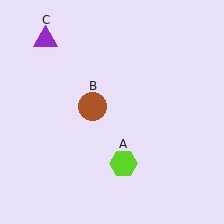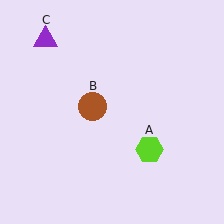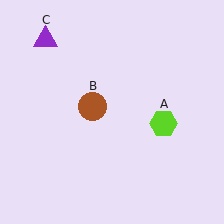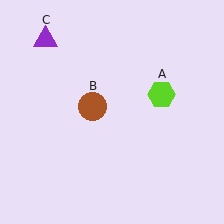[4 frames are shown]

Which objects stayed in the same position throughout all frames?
Brown circle (object B) and purple triangle (object C) remained stationary.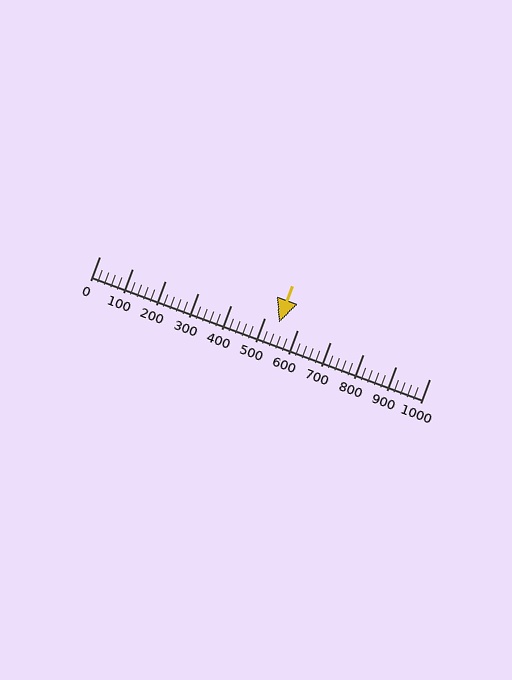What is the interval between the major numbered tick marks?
The major tick marks are spaced 100 units apart.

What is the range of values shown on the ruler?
The ruler shows values from 0 to 1000.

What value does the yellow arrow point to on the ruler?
The yellow arrow points to approximately 544.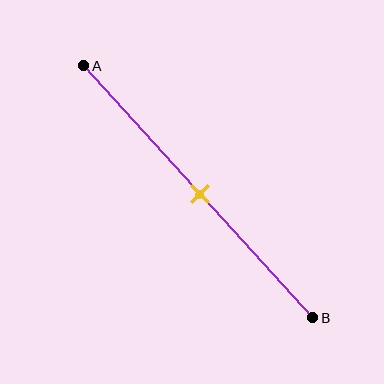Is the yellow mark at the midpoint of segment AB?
Yes, the mark is approximately at the midpoint.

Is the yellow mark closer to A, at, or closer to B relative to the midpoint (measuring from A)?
The yellow mark is approximately at the midpoint of segment AB.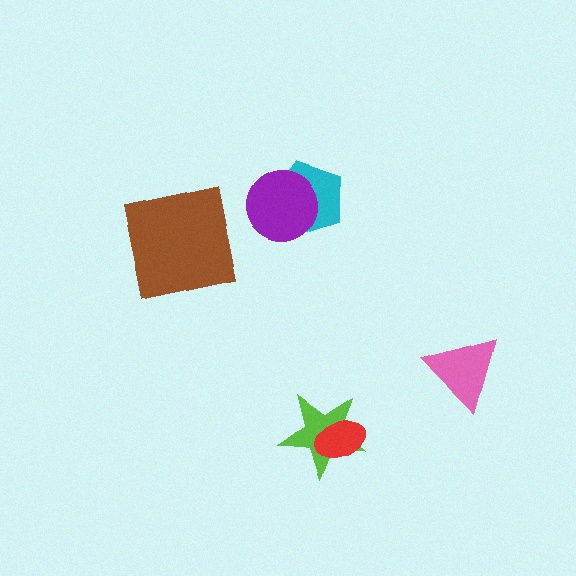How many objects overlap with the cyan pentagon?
1 object overlaps with the cyan pentagon.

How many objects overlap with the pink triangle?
0 objects overlap with the pink triangle.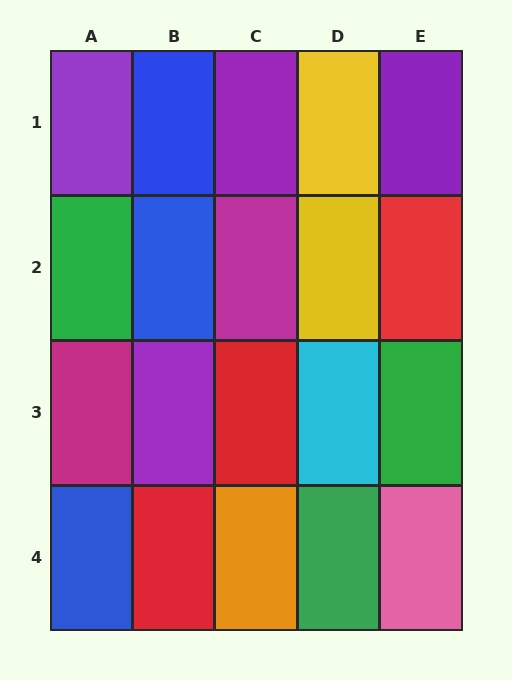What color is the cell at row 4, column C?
Orange.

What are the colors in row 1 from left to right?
Purple, blue, purple, yellow, purple.